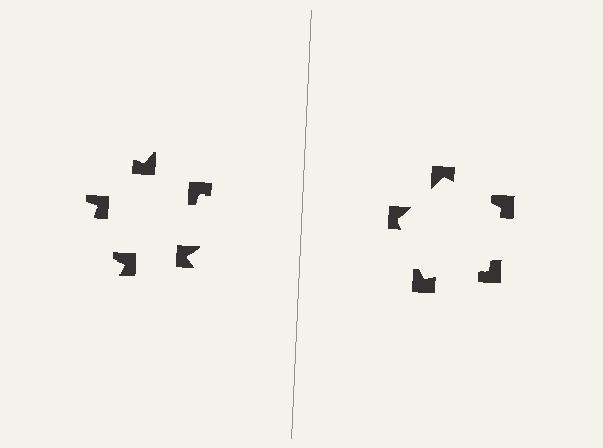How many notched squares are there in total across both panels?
10 — 5 on each side.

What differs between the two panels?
The notched squares are positioned identically on both sides; only the wedge orientations differ. On the right they align to a pentagon; on the left they are misaligned.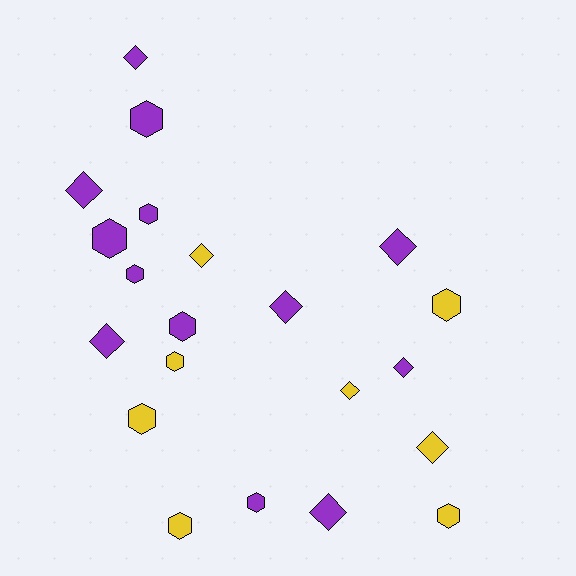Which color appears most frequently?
Purple, with 13 objects.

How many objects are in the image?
There are 21 objects.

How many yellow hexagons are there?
There are 5 yellow hexagons.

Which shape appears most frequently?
Hexagon, with 11 objects.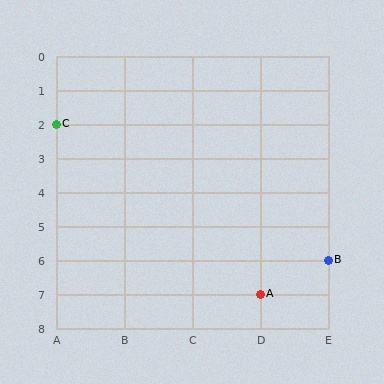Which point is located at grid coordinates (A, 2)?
Point C is at (A, 2).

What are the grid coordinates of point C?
Point C is at grid coordinates (A, 2).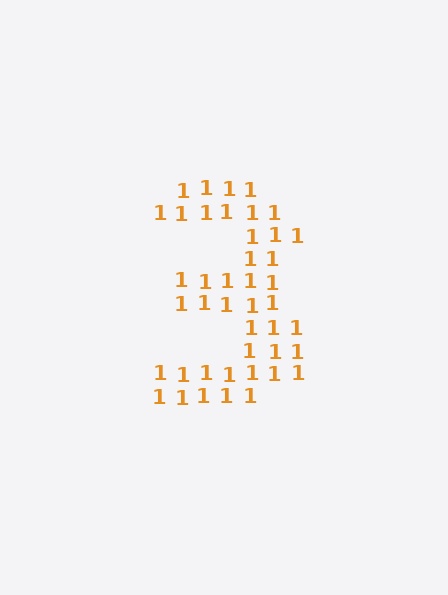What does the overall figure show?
The overall figure shows the digit 3.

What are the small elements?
The small elements are digit 1's.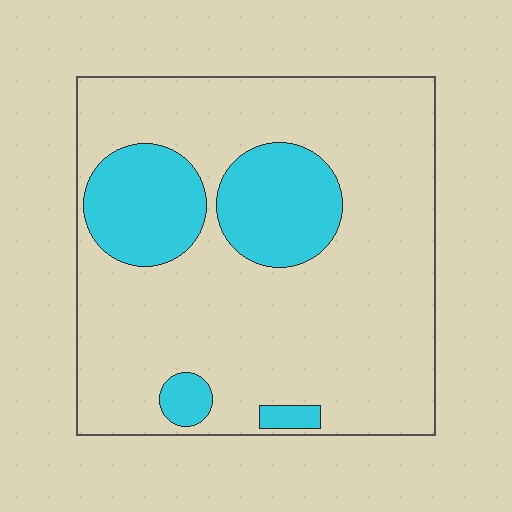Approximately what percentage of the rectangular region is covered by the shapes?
Approximately 20%.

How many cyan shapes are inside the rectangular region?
4.